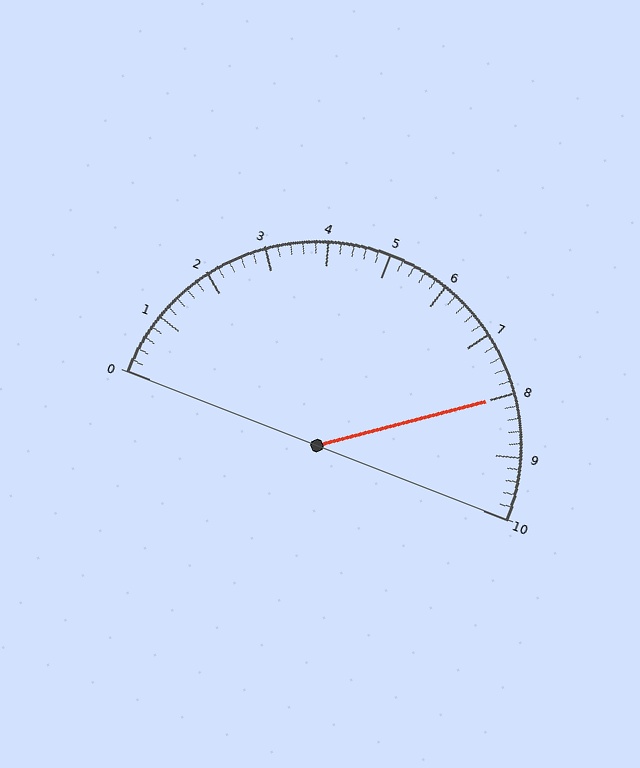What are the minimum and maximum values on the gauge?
The gauge ranges from 0 to 10.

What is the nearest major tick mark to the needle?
The nearest major tick mark is 8.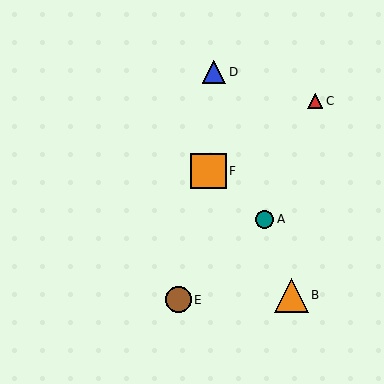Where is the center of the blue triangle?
The center of the blue triangle is at (214, 72).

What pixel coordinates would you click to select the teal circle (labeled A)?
Click at (264, 219) to select the teal circle A.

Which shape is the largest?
The orange square (labeled F) is the largest.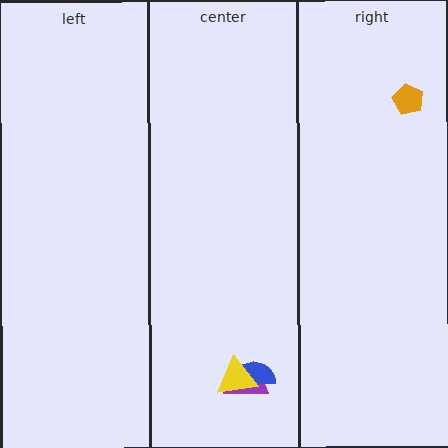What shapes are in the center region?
The purple trapezoid, the blue semicircle, the yellow triangle.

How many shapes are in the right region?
1.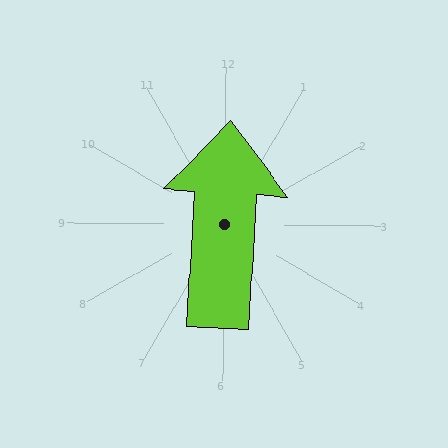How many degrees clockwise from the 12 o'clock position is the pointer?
Approximately 3 degrees.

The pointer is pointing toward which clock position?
Roughly 12 o'clock.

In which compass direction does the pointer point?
North.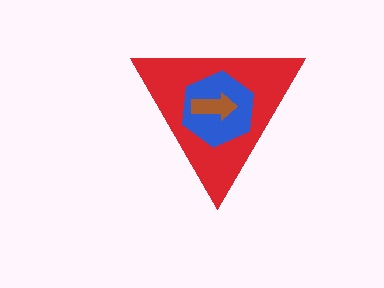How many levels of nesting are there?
3.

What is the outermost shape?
The red triangle.